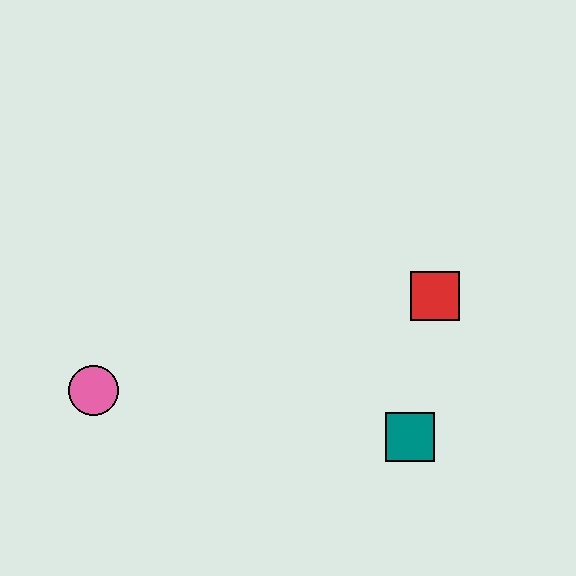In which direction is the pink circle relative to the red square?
The pink circle is to the left of the red square.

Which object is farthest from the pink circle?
The red square is farthest from the pink circle.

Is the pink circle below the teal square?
No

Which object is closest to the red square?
The teal square is closest to the red square.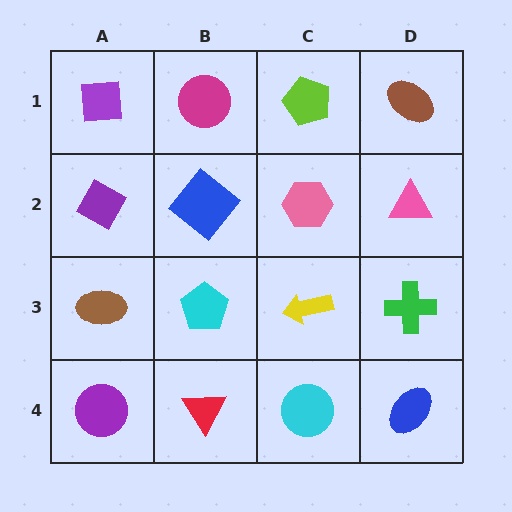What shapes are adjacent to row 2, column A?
A purple square (row 1, column A), a brown ellipse (row 3, column A), a blue diamond (row 2, column B).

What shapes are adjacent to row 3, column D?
A pink triangle (row 2, column D), a blue ellipse (row 4, column D), a yellow arrow (row 3, column C).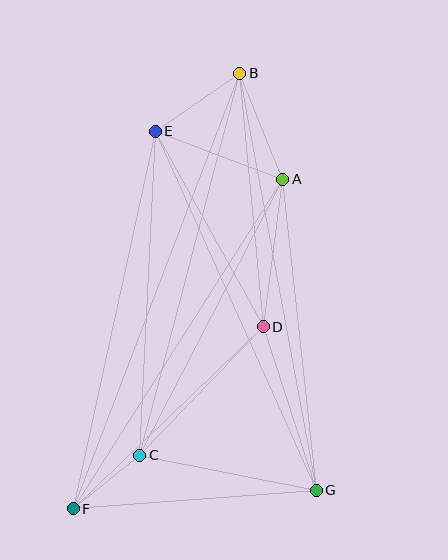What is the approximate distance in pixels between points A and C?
The distance between A and C is approximately 311 pixels.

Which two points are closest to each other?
Points C and F are closest to each other.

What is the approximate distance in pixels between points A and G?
The distance between A and G is approximately 313 pixels.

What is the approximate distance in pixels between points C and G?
The distance between C and G is approximately 180 pixels.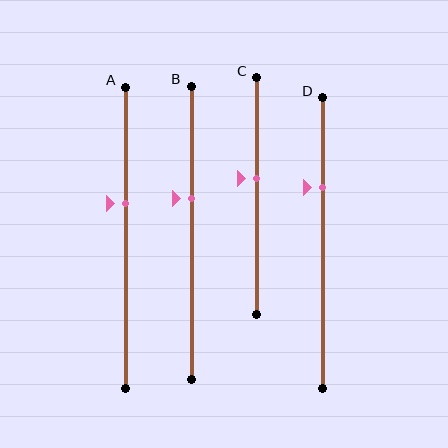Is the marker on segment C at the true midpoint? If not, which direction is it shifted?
No, the marker on segment C is shifted upward by about 7% of the segment length.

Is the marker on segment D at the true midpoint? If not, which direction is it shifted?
No, the marker on segment D is shifted upward by about 19% of the segment length.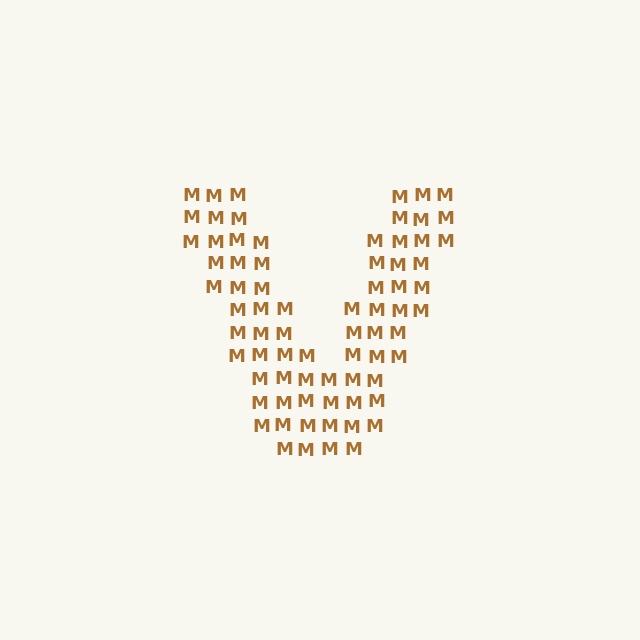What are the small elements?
The small elements are letter M's.